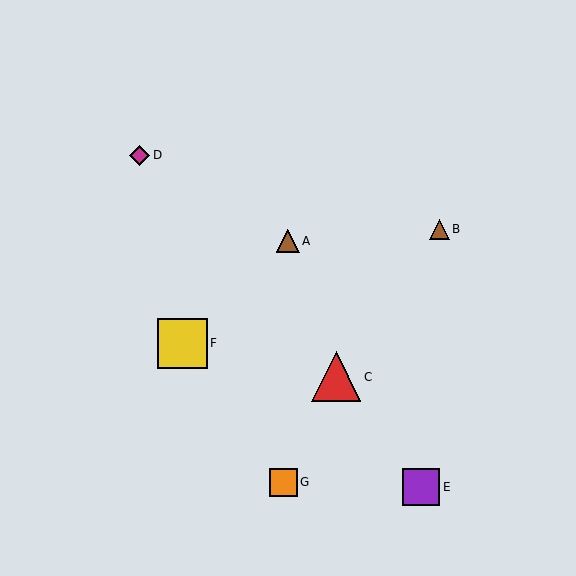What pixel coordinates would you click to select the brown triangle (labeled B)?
Click at (439, 229) to select the brown triangle B.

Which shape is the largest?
The yellow square (labeled F) is the largest.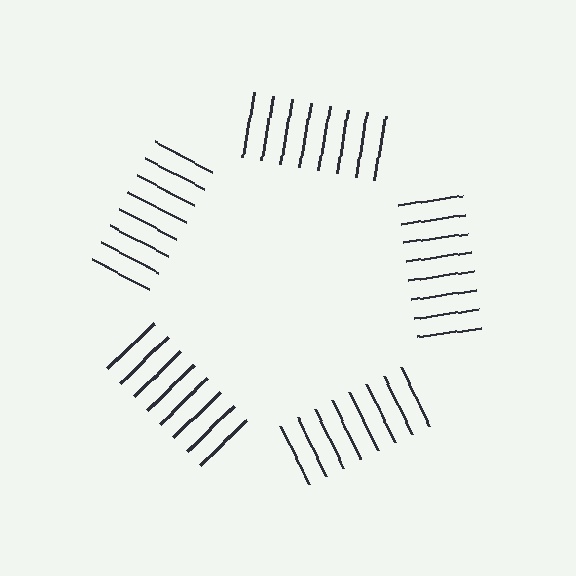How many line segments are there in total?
40 — 8 along each of the 5 edges.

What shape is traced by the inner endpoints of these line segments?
An illusory pentagon — the line segments terminate on its edges but no continuous stroke is drawn.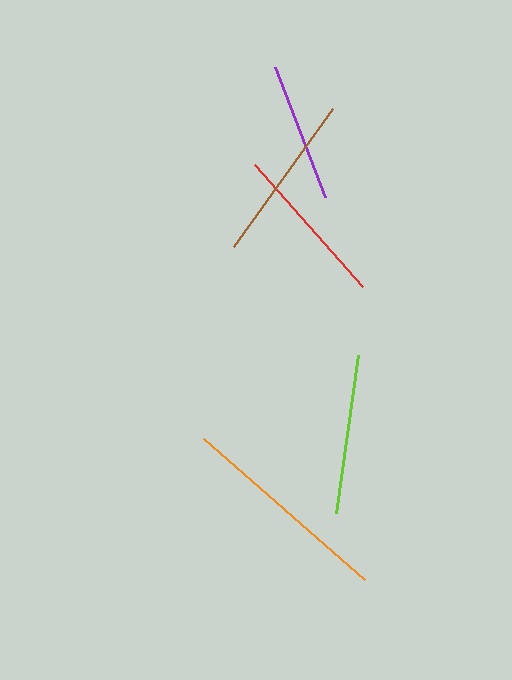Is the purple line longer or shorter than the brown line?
The brown line is longer than the purple line.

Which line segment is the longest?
The orange line is the longest at approximately 214 pixels.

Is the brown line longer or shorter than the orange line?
The orange line is longer than the brown line.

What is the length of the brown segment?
The brown segment is approximately 170 pixels long.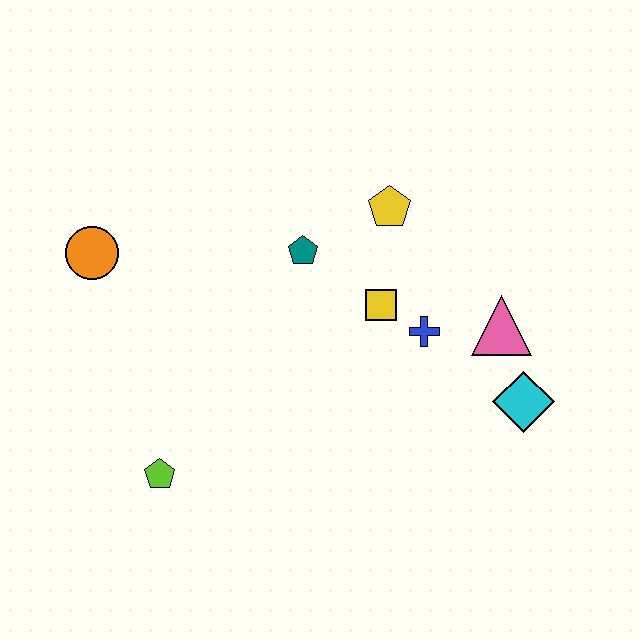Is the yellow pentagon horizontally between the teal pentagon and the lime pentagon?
No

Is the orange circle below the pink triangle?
No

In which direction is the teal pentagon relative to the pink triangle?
The teal pentagon is to the left of the pink triangle.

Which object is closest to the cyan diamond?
The pink triangle is closest to the cyan diamond.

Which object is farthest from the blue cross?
The orange circle is farthest from the blue cross.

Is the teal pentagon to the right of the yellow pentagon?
No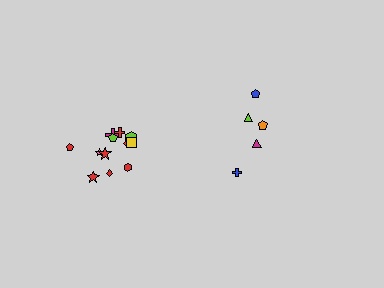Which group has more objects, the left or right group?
The left group.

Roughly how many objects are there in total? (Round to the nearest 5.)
Roughly 15 objects in total.